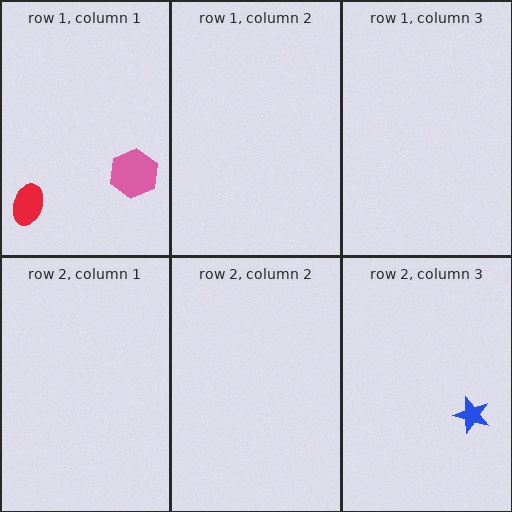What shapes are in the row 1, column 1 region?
The pink hexagon, the red ellipse.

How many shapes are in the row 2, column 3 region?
1.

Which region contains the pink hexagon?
The row 1, column 1 region.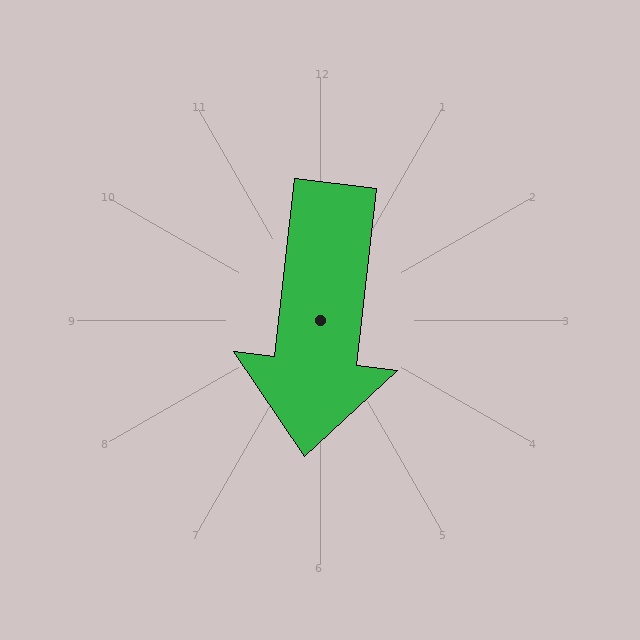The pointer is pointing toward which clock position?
Roughly 6 o'clock.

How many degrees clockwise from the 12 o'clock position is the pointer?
Approximately 186 degrees.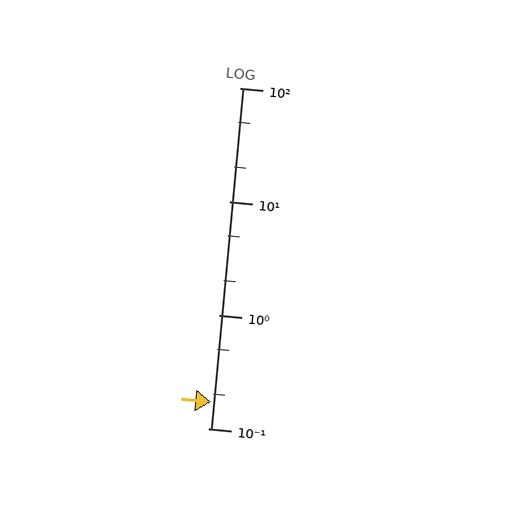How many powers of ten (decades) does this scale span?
The scale spans 3 decades, from 0.1 to 100.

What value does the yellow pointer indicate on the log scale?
The pointer indicates approximately 0.17.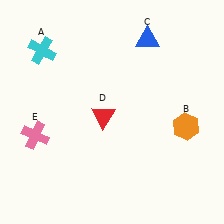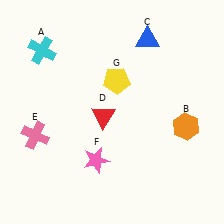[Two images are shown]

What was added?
A pink star (F), a yellow pentagon (G) were added in Image 2.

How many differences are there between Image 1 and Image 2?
There are 2 differences between the two images.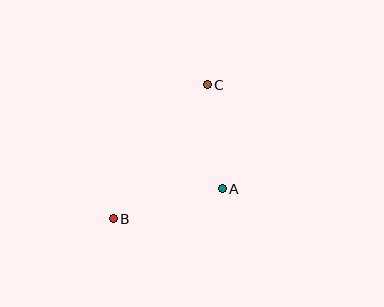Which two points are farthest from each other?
Points B and C are farthest from each other.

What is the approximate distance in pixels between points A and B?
The distance between A and B is approximately 113 pixels.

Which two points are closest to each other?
Points A and C are closest to each other.